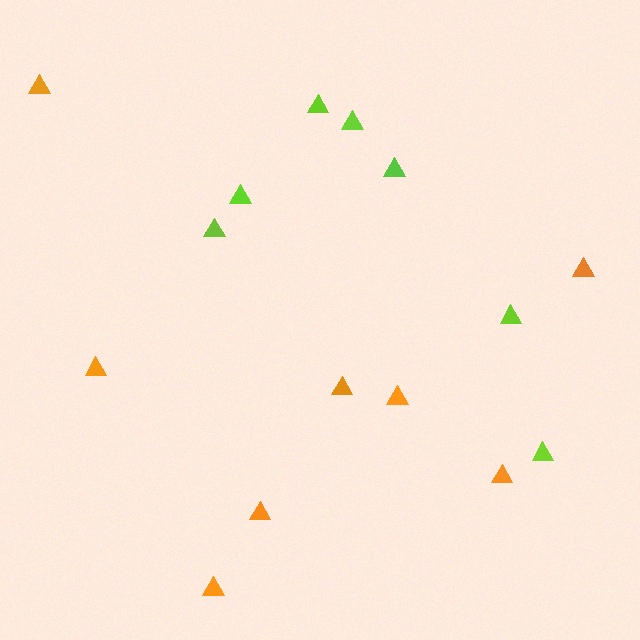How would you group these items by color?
There are 2 groups: one group of lime triangles (7) and one group of orange triangles (8).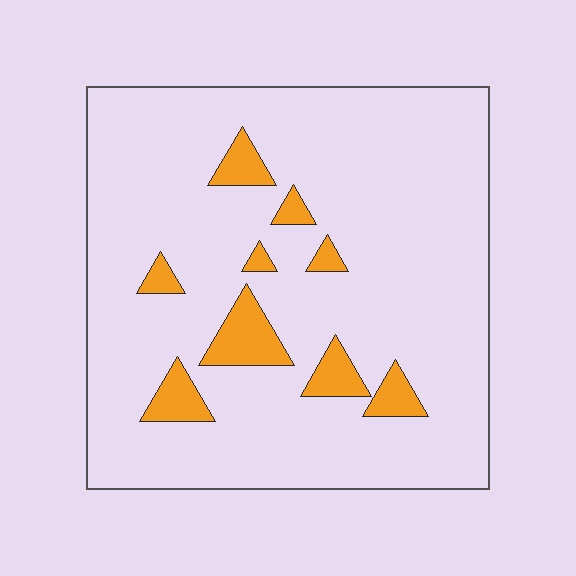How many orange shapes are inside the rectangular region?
9.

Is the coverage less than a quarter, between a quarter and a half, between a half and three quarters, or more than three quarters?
Less than a quarter.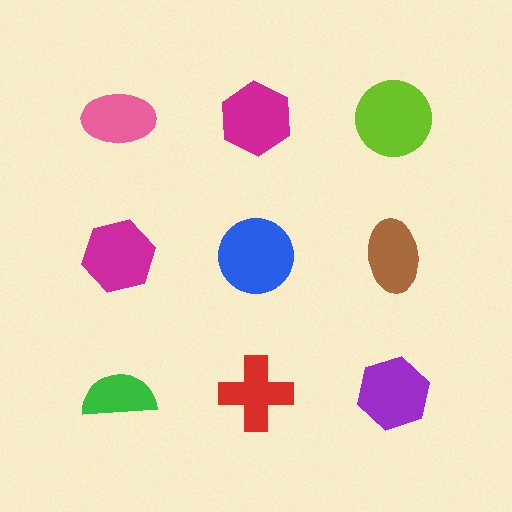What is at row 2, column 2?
A blue circle.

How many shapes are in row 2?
3 shapes.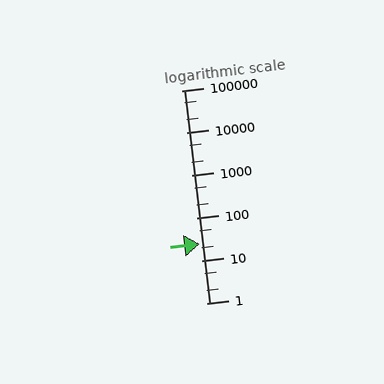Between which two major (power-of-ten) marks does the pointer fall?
The pointer is between 10 and 100.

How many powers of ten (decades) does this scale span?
The scale spans 5 decades, from 1 to 100000.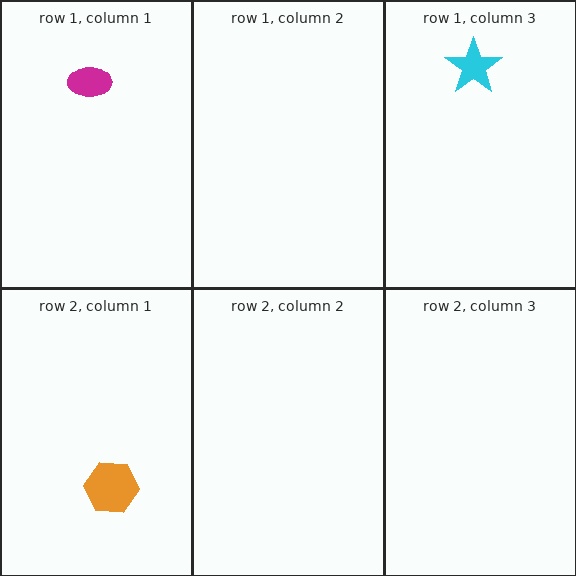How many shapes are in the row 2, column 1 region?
1.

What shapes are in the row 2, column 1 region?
The orange hexagon.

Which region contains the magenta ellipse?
The row 1, column 1 region.